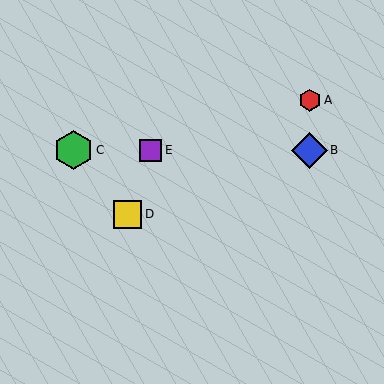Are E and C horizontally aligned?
Yes, both are at y≈150.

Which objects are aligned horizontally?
Objects B, C, E are aligned horizontally.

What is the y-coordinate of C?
Object C is at y≈150.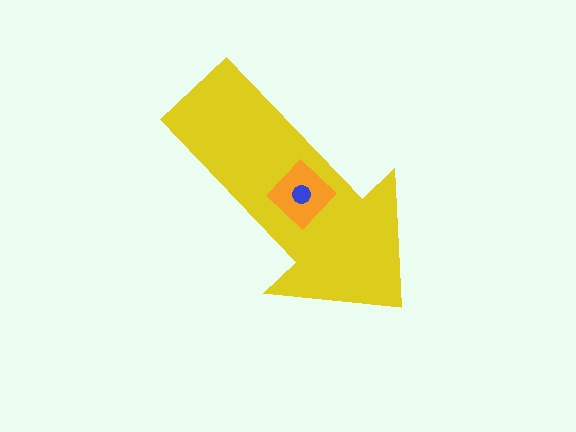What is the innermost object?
The blue circle.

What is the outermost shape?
The yellow arrow.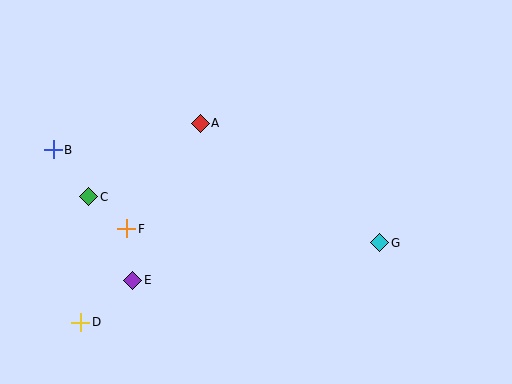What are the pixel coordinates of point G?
Point G is at (380, 243).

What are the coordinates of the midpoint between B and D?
The midpoint between B and D is at (67, 236).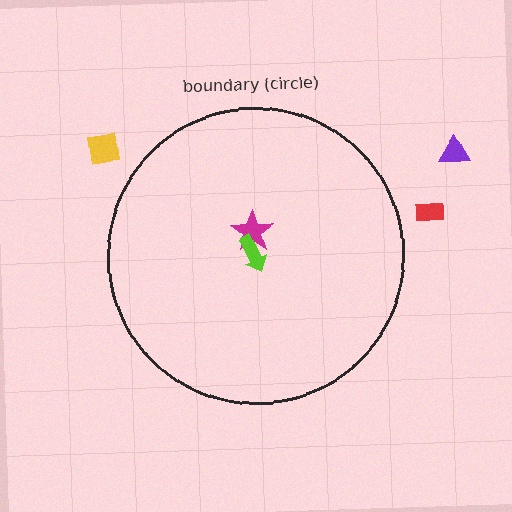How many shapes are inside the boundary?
2 inside, 3 outside.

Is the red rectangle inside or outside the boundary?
Outside.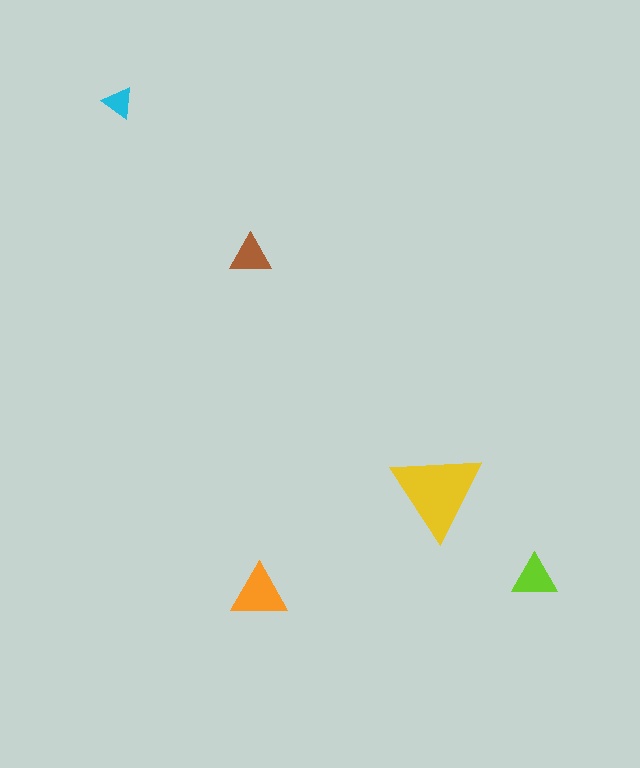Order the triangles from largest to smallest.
the yellow one, the orange one, the lime one, the brown one, the cyan one.